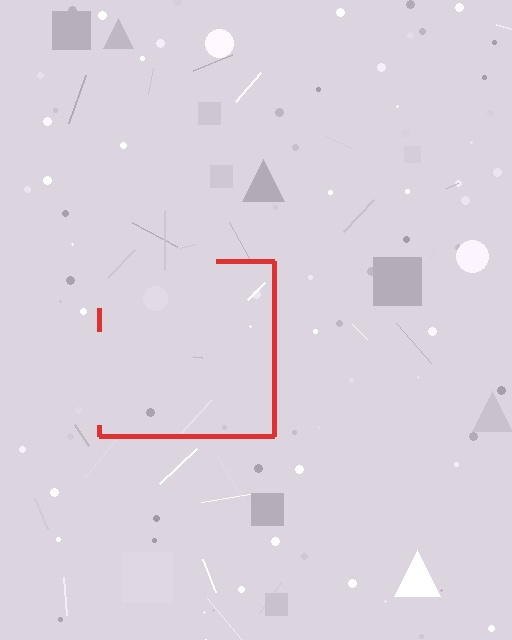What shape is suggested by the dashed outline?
The dashed outline suggests a square.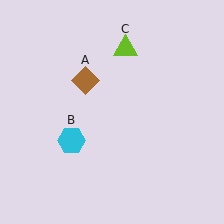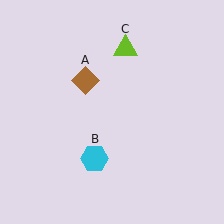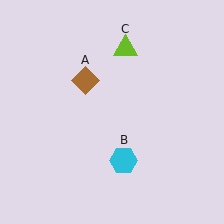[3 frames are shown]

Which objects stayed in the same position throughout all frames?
Brown diamond (object A) and lime triangle (object C) remained stationary.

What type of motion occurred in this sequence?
The cyan hexagon (object B) rotated counterclockwise around the center of the scene.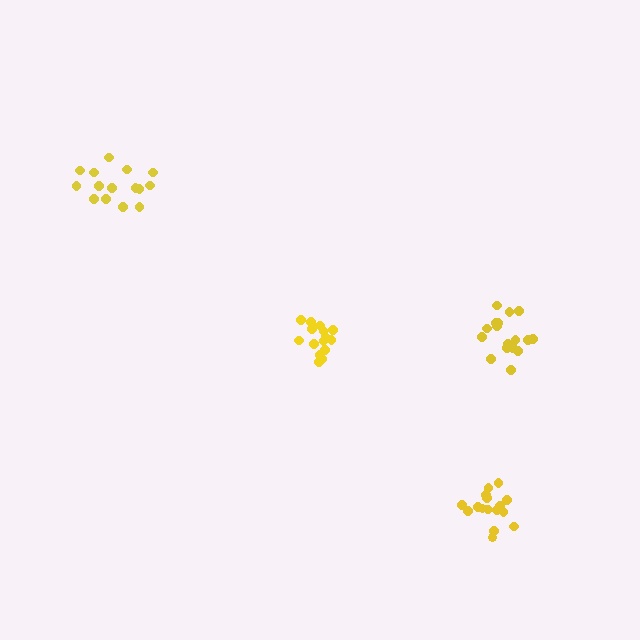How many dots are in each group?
Group 1: 15 dots, Group 2: 17 dots, Group 3: 15 dots, Group 4: 17 dots (64 total).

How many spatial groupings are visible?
There are 4 spatial groupings.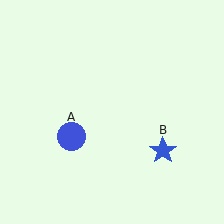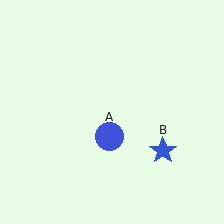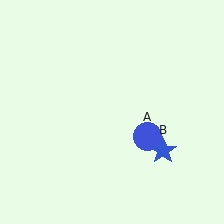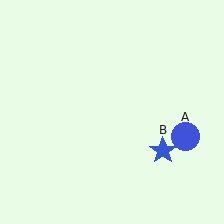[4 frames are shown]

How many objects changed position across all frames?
1 object changed position: blue circle (object A).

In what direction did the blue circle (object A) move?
The blue circle (object A) moved right.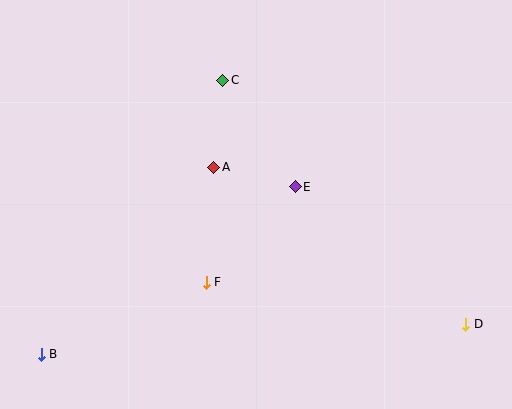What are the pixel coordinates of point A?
Point A is at (214, 167).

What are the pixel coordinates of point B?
Point B is at (41, 354).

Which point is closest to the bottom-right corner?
Point D is closest to the bottom-right corner.